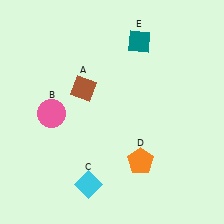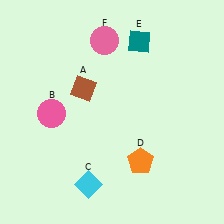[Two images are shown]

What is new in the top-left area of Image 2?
A pink circle (F) was added in the top-left area of Image 2.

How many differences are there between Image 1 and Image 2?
There is 1 difference between the two images.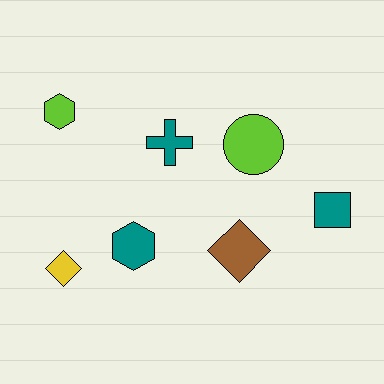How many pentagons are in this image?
There are no pentagons.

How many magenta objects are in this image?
There are no magenta objects.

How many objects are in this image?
There are 7 objects.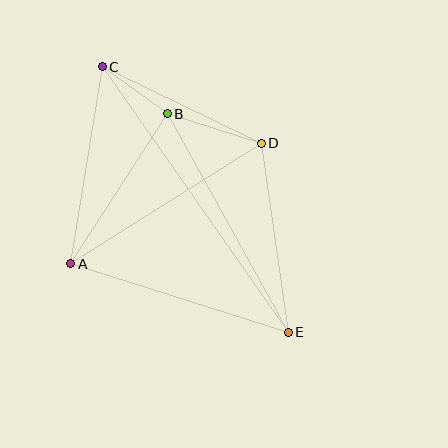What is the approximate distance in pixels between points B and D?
The distance between B and D is approximately 99 pixels.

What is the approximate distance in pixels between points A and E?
The distance between A and E is approximately 228 pixels.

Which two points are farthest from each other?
Points C and E are farthest from each other.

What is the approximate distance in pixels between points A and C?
The distance between A and C is approximately 199 pixels.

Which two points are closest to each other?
Points B and C are closest to each other.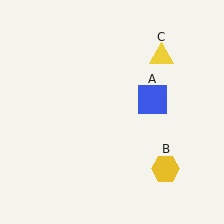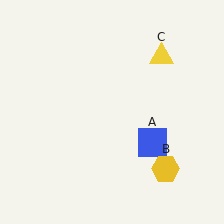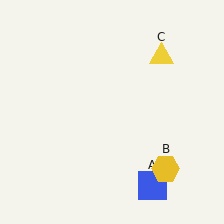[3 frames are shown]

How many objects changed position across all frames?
1 object changed position: blue square (object A).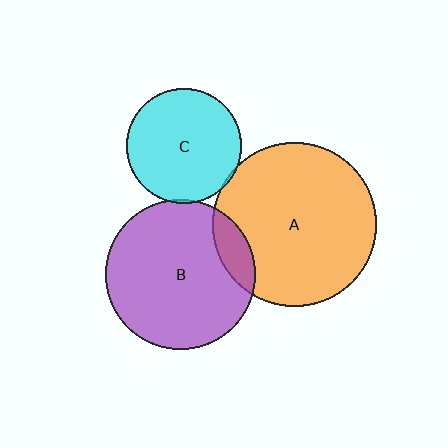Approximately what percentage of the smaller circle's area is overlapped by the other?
Approximately 10%.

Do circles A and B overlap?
Yes.